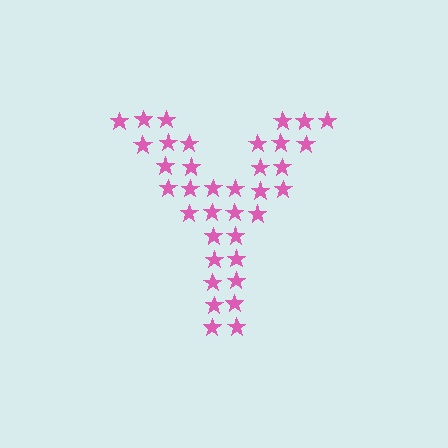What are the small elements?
The small elements are stars.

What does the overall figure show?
The overall figure shows the letter Y.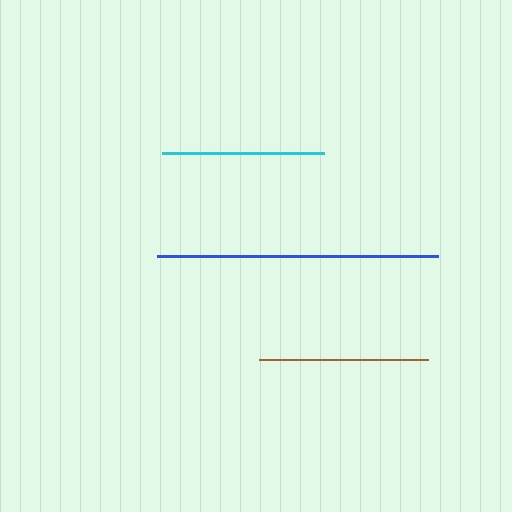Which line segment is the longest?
The blue line is the longest at approximately 280 pixels.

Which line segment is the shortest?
The cyan line is the shortest at approximately 162 pixels.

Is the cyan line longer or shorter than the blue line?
The blue line is longer than the cyan line.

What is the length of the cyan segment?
The cyan segment is approximately 162 pixels long.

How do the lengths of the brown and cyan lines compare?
The brown and cyan lines are approximately the same length.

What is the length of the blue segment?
The blue segment is approximately 280 pixels long.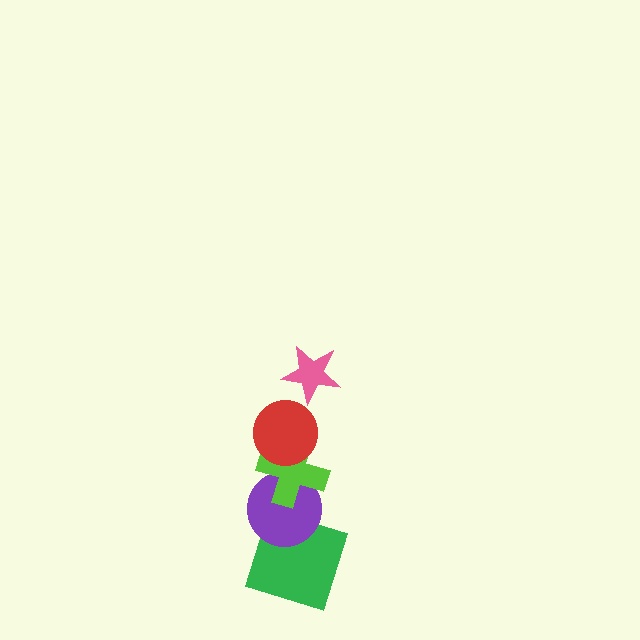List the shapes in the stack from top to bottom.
From top to bottom: the pink star, the red circle, the lime cross, the purple circle, the green square.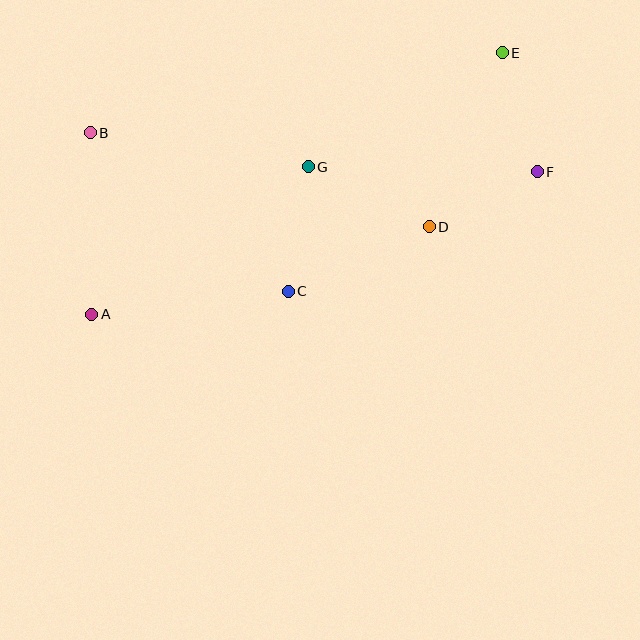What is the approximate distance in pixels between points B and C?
The distance between B and C is approximately 254 pixels.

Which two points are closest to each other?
Points D and F are closest to each other.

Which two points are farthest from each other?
Points A and E are farthest from each other.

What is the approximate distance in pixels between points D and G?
The distance between D and G is approximately 135 pixels.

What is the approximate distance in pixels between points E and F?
The distance between E and F is approximately 124 pixels.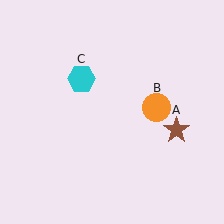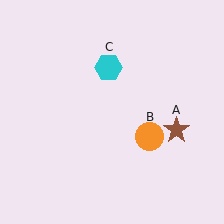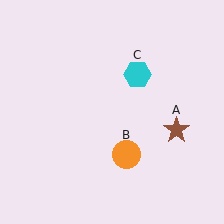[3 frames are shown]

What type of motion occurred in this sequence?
The orange circle (object B), cyan hexagon (object C) rotated clockwise around the center of the scene.